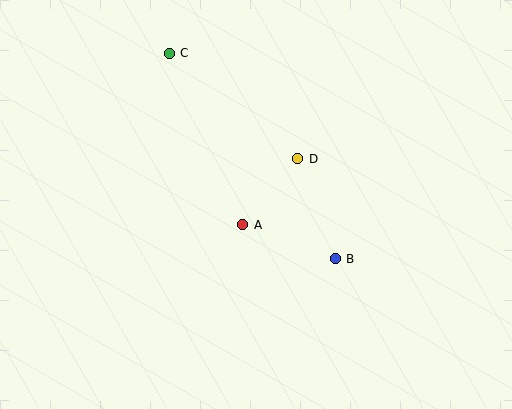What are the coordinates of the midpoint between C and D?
The midpoint between C and D is at (234, 106).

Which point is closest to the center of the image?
Point A at (243, 225) is closest to the center.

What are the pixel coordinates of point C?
Point C is at (169, 53).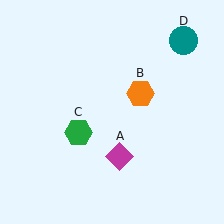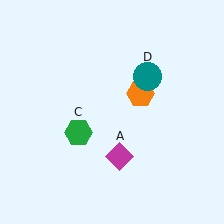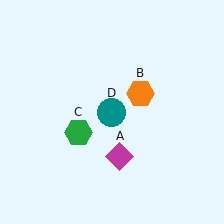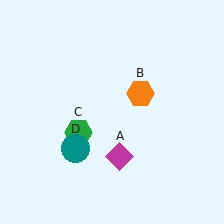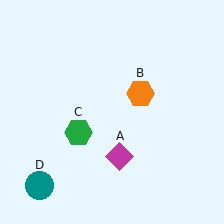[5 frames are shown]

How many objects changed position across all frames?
1 object changed position: teal circle (object D).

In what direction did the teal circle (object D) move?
The teal circle (object D) moved down and to the left.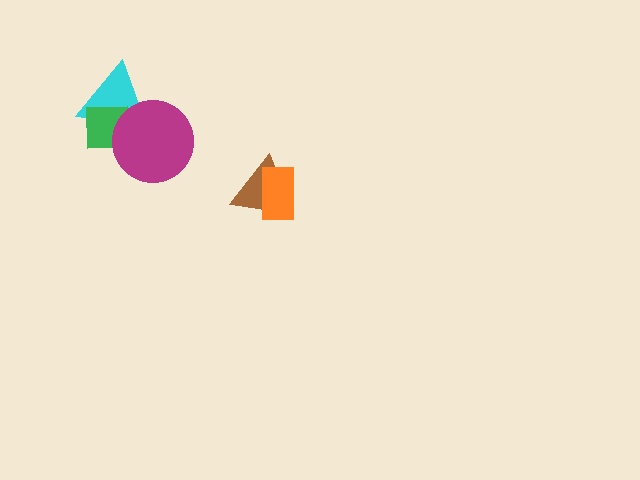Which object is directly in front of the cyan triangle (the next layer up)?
The green square is directly in front of the cyan triangle.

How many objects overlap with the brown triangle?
1 object overlaps with the brown triangle.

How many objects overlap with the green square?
2 objects overlap with the green square.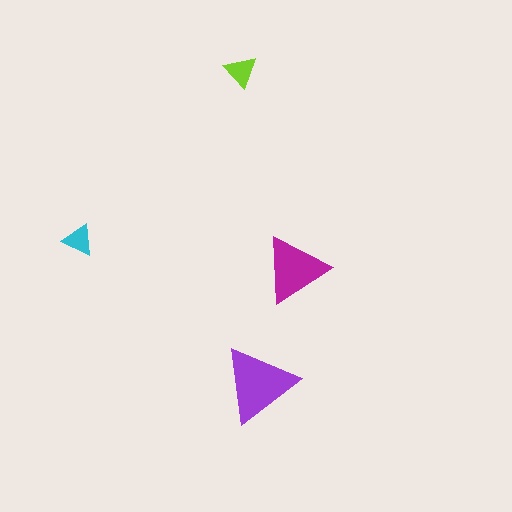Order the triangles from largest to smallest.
the purple one, the magenta one, the lime one, the cyan one.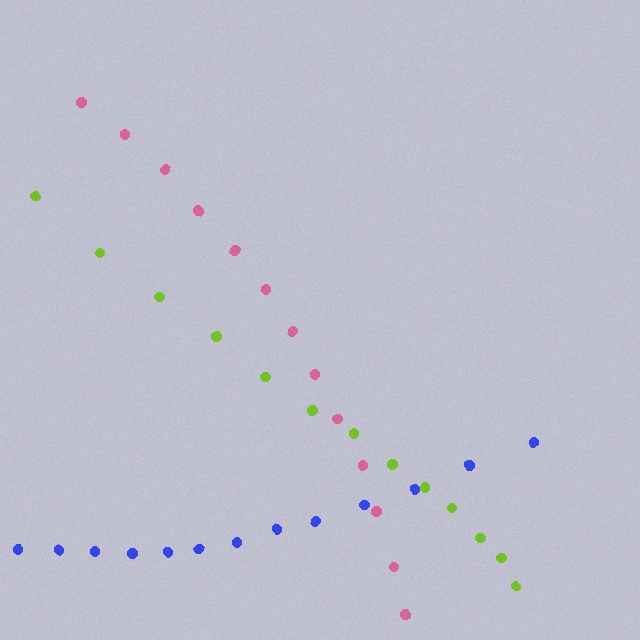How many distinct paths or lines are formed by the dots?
There are 3 distinct paths.